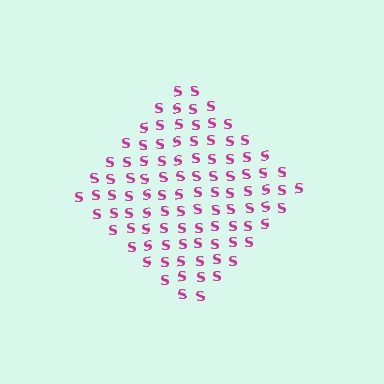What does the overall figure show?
The overall figure shows a diamond.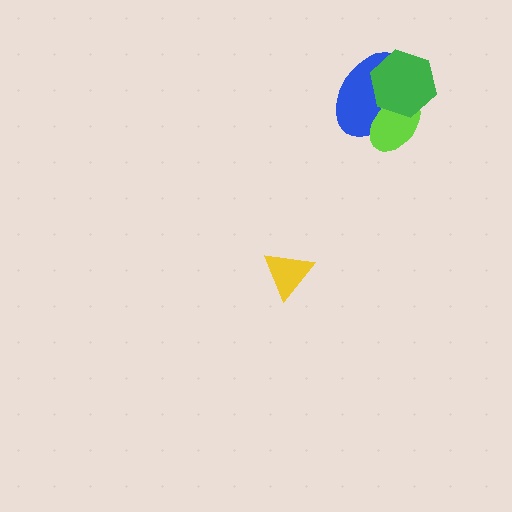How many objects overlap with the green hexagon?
2 objects overlap with the green hexagon.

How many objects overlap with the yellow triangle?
0 objects overlap with the yellow triangle.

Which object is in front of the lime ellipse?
The green hexagon is in front of the lime ellipse.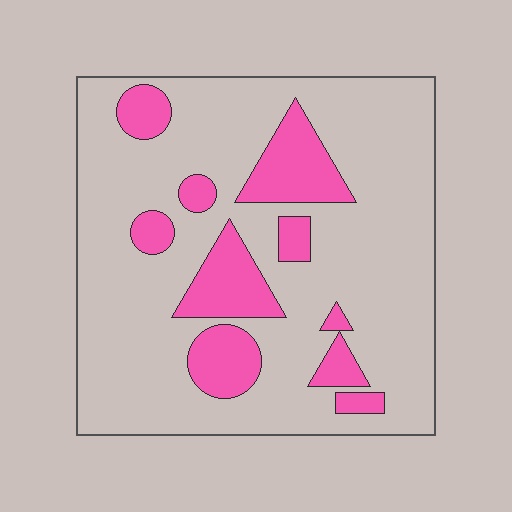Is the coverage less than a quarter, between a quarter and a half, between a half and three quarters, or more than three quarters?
Less than a quarter.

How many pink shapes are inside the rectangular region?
10.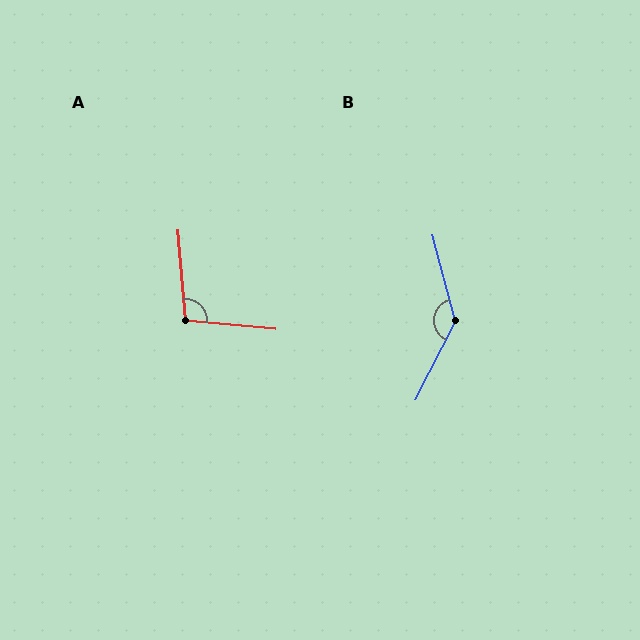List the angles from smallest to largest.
A (101°), B (138°).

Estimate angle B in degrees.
Approximately 138 degrees.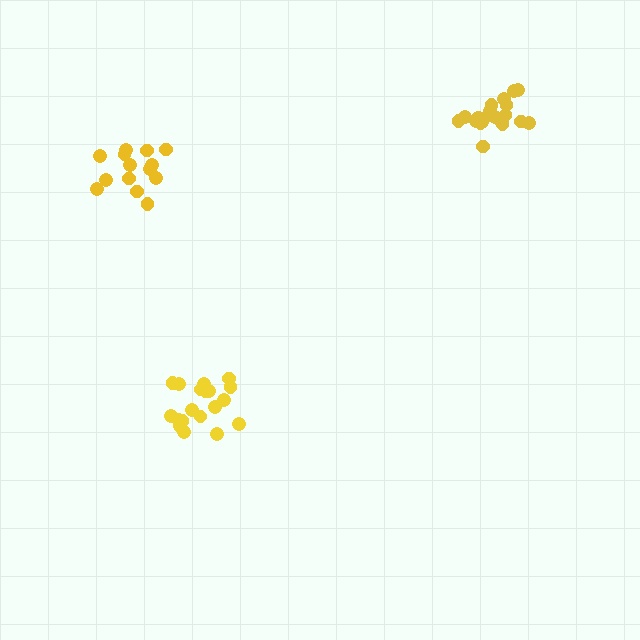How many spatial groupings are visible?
There are 3 spatial groupings.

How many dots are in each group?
Group 1: 20 dots, Group 2: 14 dots, Group 3: 19 dots (53 total).